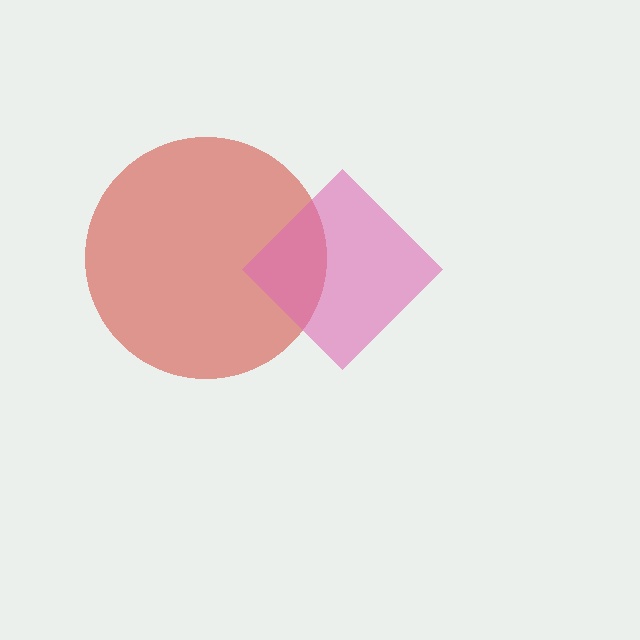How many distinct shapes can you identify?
There are 2 distinct shapes: a red circle, a pink diamond.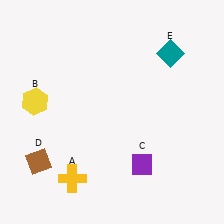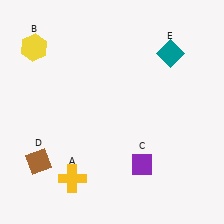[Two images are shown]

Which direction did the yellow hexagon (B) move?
The yellow hexagon (B) moved up.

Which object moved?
The yellow hexagon (B) moved up.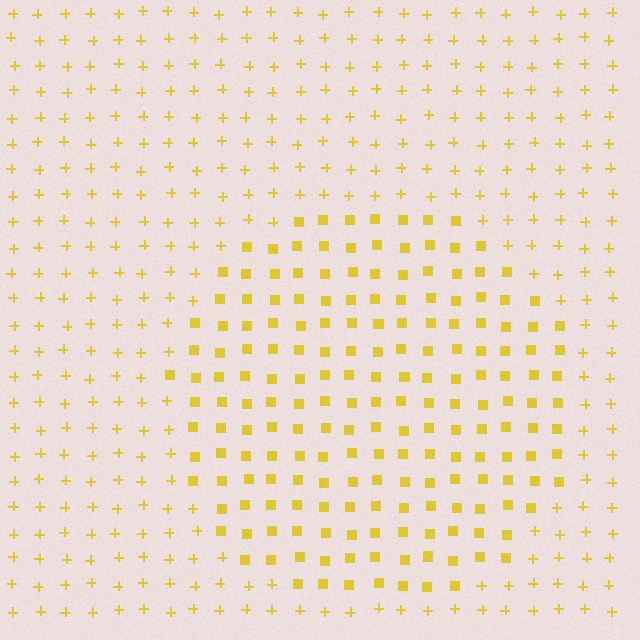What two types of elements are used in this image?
The image uses squares inside the circle region and plus signs outside it.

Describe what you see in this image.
The image is filled with small yellow elements arranged in a uniform grid. A circle-shaped region contains squares, while the surrounding area contains plus signs. The boundary is defined purely by the change in element shape.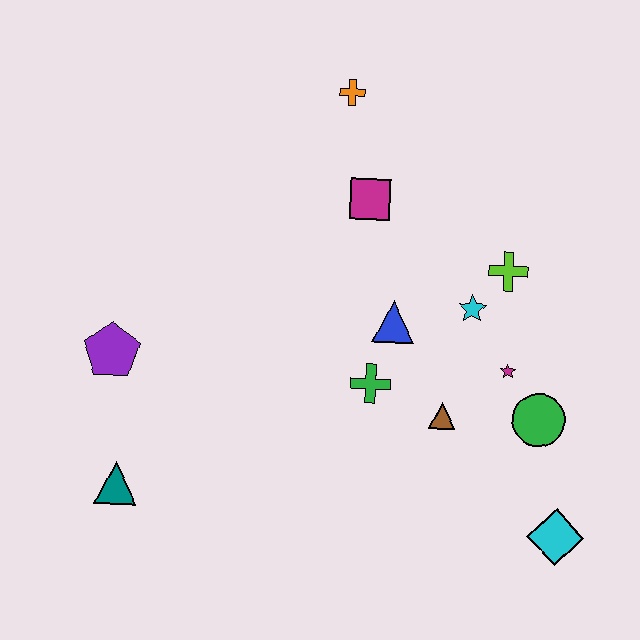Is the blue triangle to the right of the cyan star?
No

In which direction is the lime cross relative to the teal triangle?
The lime cross is to the right of the teal triangle.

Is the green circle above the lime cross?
No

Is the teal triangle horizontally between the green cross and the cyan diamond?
No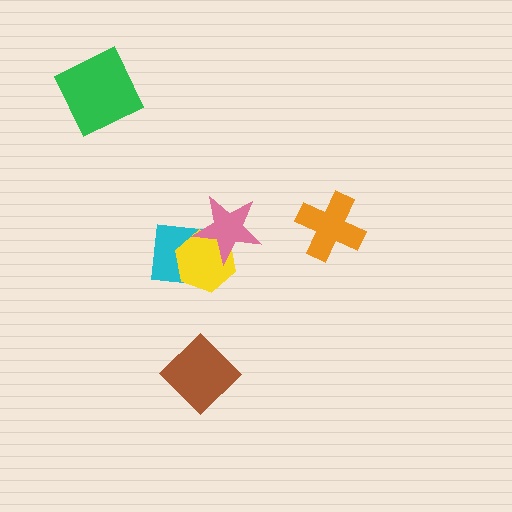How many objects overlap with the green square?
0 objects overlap with the green square.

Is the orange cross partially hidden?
No, no other shape covers it.